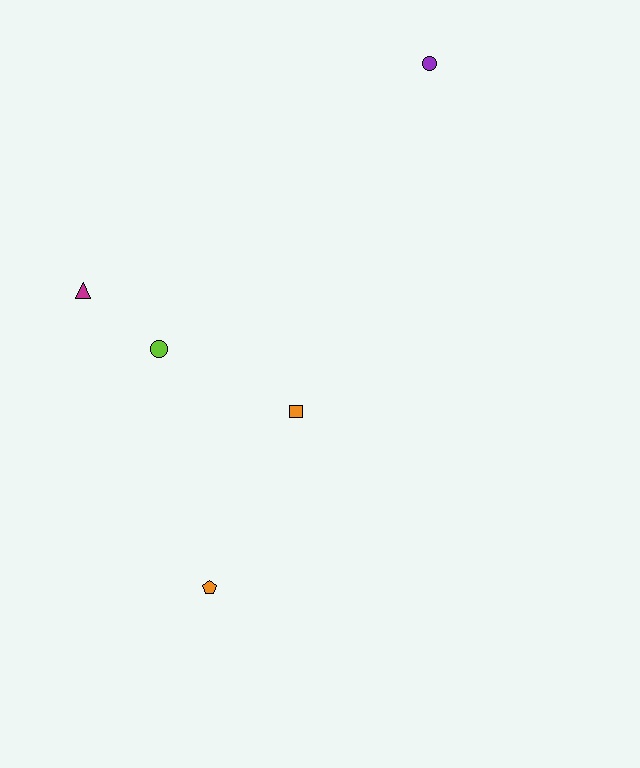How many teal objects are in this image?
There are no teal objects.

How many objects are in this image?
There are 5 objects.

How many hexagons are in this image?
There are no hexagons.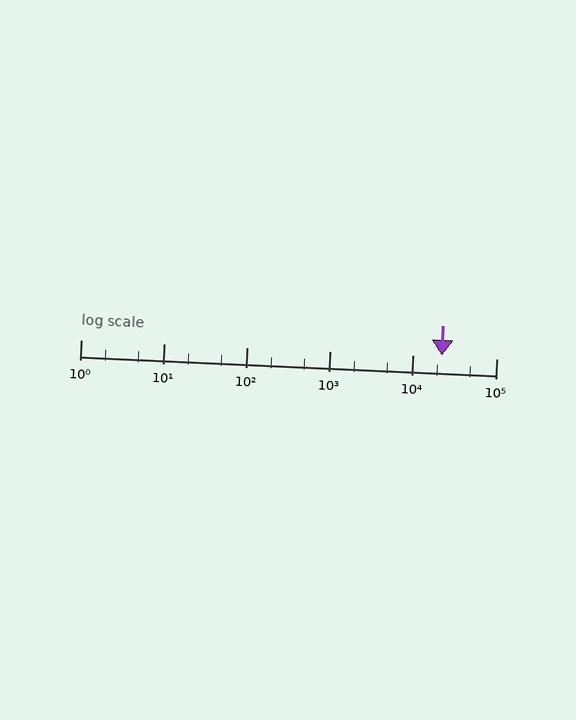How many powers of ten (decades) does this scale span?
The scale spans 5 decades, from 1 to 100000.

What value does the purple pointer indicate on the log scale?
The pointer indicates approximately 22000.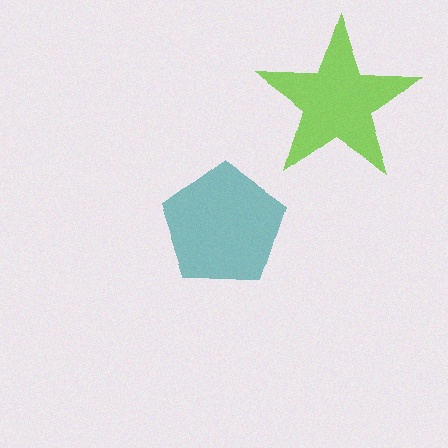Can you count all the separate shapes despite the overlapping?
Yes, there are 2 separate shapes.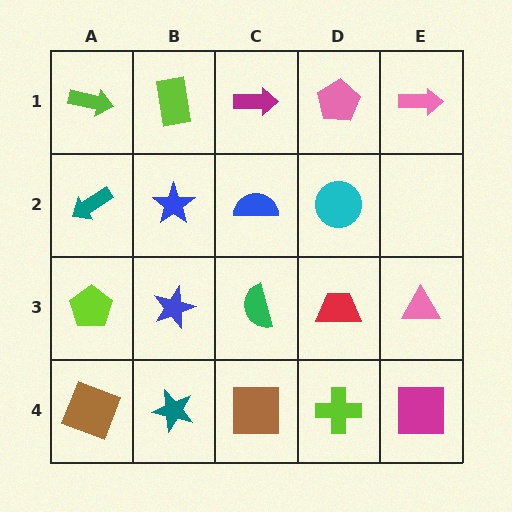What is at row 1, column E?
A pink arrow.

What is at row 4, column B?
A teal star.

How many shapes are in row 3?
5 shapes.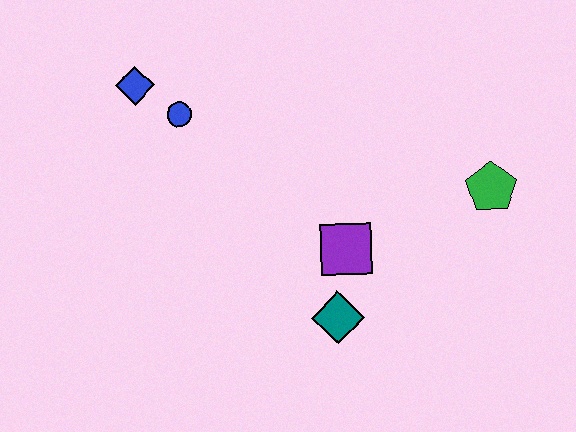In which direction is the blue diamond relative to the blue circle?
The blue diamond is to the left of the blue circle.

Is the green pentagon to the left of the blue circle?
No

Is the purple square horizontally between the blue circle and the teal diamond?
No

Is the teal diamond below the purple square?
Yes